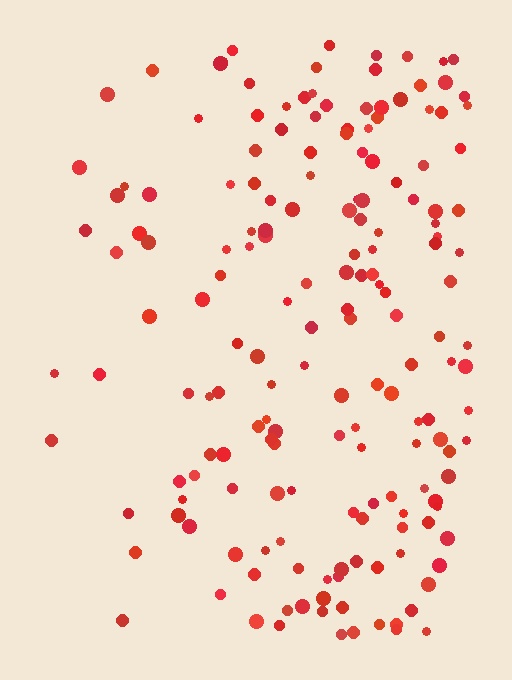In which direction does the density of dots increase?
From left to right, with the right side densest.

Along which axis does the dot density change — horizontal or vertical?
Horizontal.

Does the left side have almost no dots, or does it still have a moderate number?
Still a moderate number, just noticeably fewer than the right.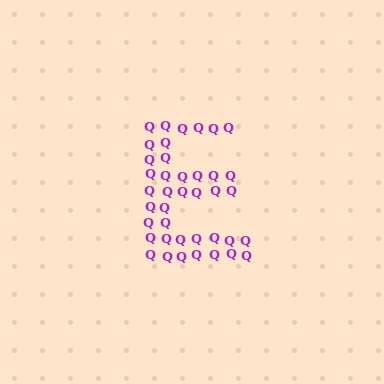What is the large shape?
The large shape is the letter E.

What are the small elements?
The small elements are letter Q's.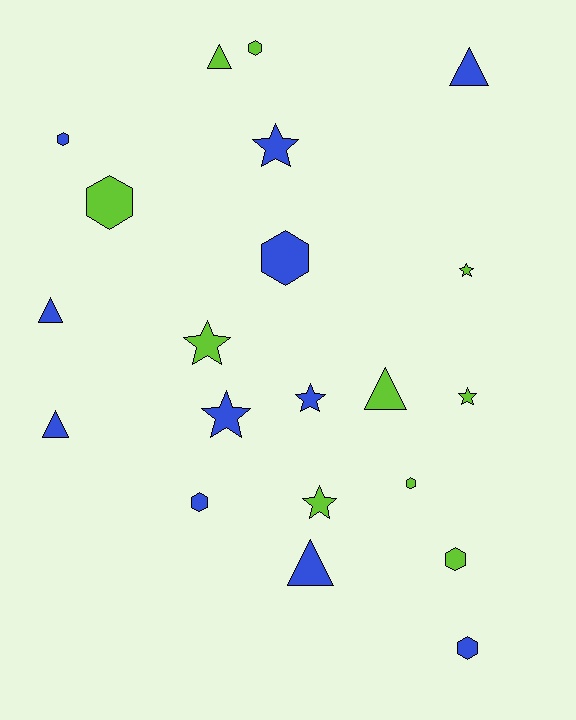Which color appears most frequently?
Blue, with 11 objects.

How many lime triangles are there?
There are 2 lime triangles.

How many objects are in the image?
There are 21 objects.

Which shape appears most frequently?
Hexagon, with 8 objects.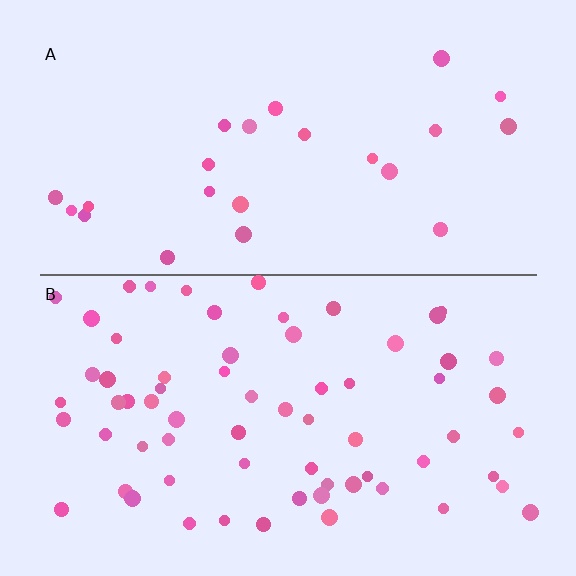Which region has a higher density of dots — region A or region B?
B (the bottom).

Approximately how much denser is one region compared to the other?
Approximately 2.8× — region B over region A.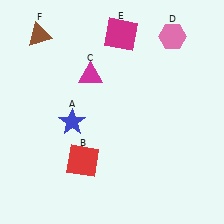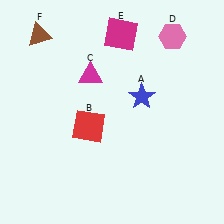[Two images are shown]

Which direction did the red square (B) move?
The red square (B) moved up.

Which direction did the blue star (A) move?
The blue star (A) moved right.